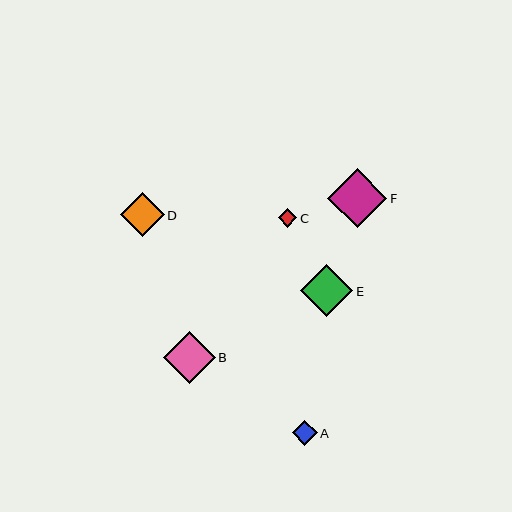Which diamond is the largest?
Diamond F is the largest with a size of approximately 59 pixels.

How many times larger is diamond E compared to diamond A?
Diamond E is approximately 2.1 times the size of diamond A.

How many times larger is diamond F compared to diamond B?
Diamond F is approximately 1.1 times the size of diamond B.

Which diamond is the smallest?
Diamond C is the smallest with a size of approximately 18 pixels.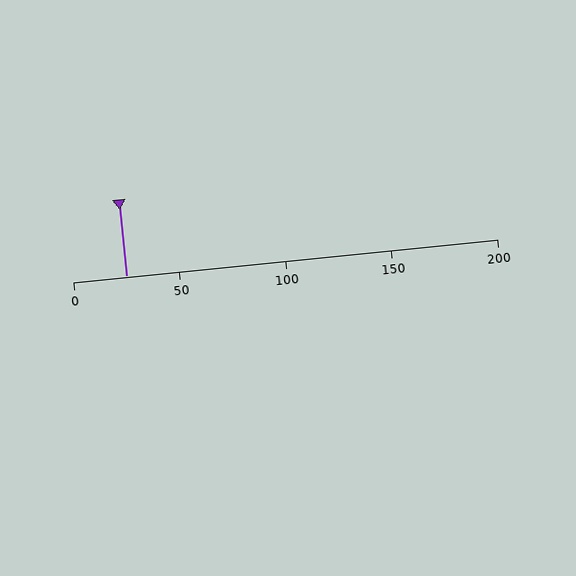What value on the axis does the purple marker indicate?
The marker indicates approximately 25.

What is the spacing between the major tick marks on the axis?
The major ticks are spaced 50 apart.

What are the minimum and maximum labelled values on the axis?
The axis runs from 0 to 200.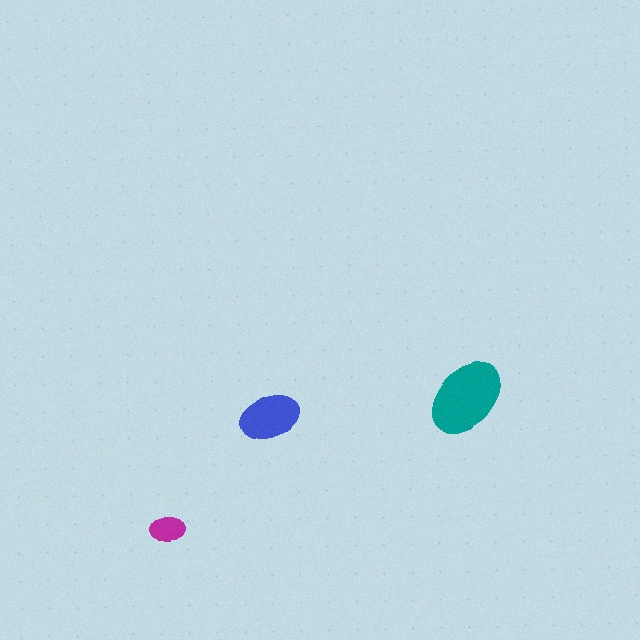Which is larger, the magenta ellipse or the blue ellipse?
The blue one.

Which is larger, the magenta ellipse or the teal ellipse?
The teal one.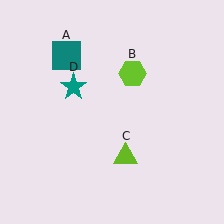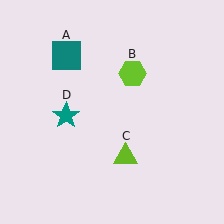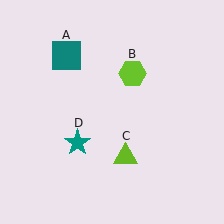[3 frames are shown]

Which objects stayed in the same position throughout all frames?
Teal square (object A) and lime hexagon (object B) and lime triangle (object C) remained stationary.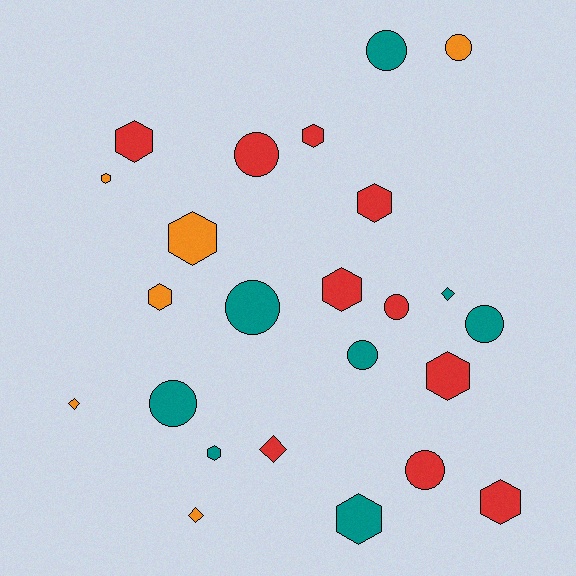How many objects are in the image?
There are 24 objects.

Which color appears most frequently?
Red, with 10 objects.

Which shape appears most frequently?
Hexagon, with 11 objects.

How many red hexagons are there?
There are 6 red hexagons.